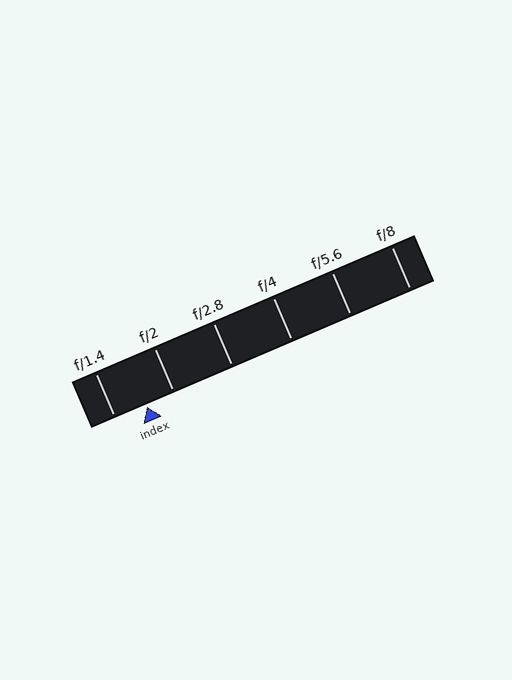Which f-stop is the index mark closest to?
The index mark is closest to f/2.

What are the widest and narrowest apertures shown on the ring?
The widest aperture shown is f/1.4 and the narrowest is f/8.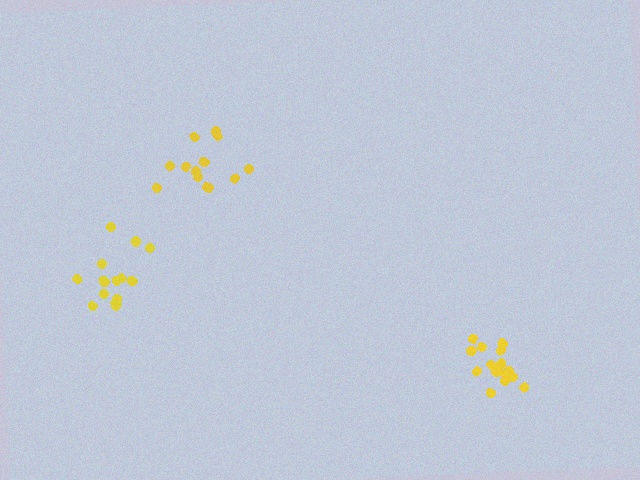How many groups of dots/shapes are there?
There are 3 groups.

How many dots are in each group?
Group 1: 13 dots, Group 2: 16 dots, Group 3: 14 dots (43 total).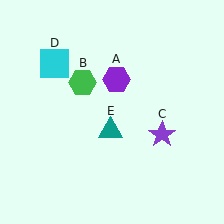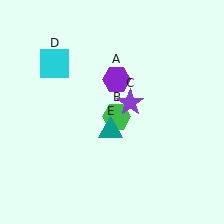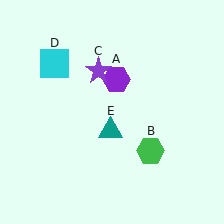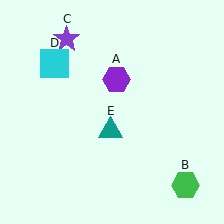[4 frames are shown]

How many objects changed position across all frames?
2 objects changed position: green hexagon (object B), purple star (object C).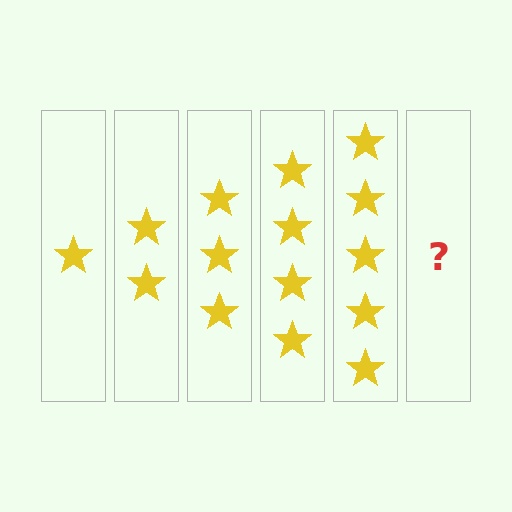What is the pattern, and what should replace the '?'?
The pattern is that each step adds one more star. The '?' should be 6 stars.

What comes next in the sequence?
The next element should be 6 stars.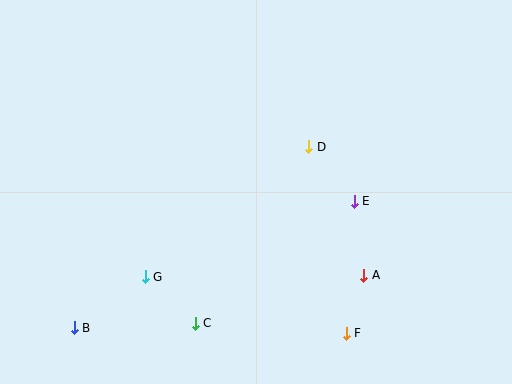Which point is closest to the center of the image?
Point D at (308, 147) is closest to the center.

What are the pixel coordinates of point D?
Point D is at (308, 147).